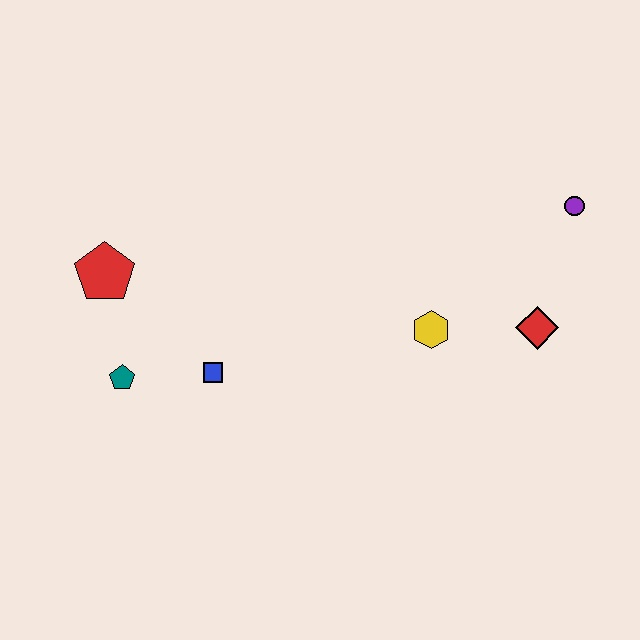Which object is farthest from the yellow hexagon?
The red pentagon is farthest from the yellow hexagon.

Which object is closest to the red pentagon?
The teal pentagon is closest to the red pentagon.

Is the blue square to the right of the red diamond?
No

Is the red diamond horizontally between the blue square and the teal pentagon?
No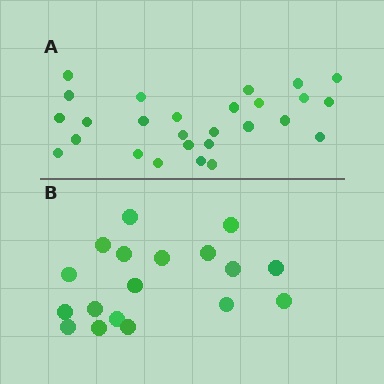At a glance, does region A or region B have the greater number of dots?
Region A (the top region) has more dots.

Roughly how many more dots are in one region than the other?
Region A has roughly 8 or so more dots than region B.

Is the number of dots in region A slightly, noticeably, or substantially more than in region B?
Region A has substantially more. The ratio is roughly 1.5 to 1.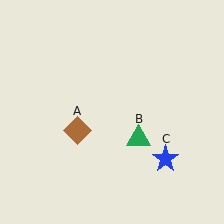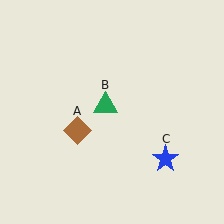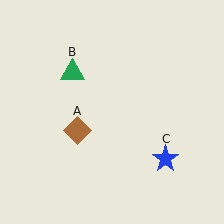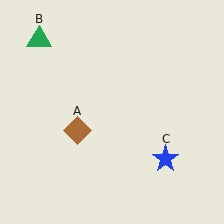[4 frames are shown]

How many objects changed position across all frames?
1 object changed position: green triangle (object B).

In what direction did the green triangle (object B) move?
The green triangle (object B) moved up and to the left.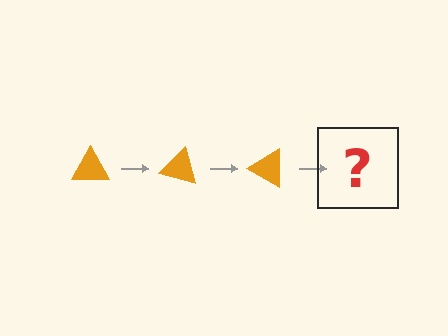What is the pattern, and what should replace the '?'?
The pattern is that the triangle rotates 15 degrees each step. The '?' should be an orange triangle rotated 45 degrees.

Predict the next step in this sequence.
The next step is an orange triangle rotated 45 degrees.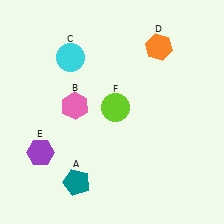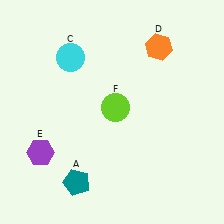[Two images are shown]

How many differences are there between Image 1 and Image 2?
There is 1 difference between the two images.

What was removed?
The pink hexagon (B) was removed in Image 2.